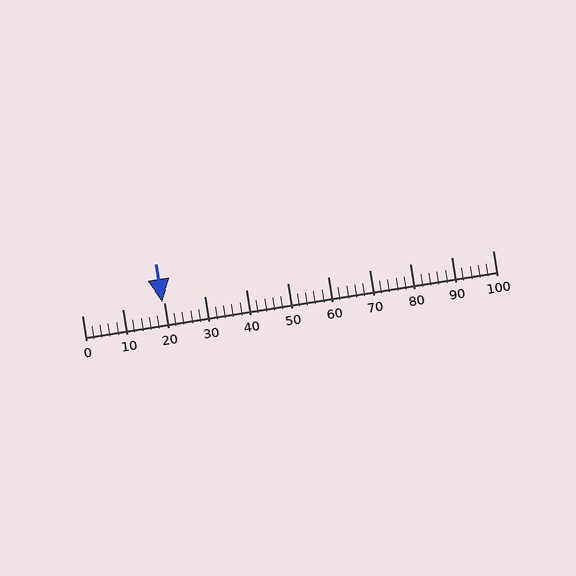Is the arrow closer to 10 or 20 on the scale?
The arrow is closer to 20.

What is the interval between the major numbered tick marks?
The major tick marks are spaced 10 units apart.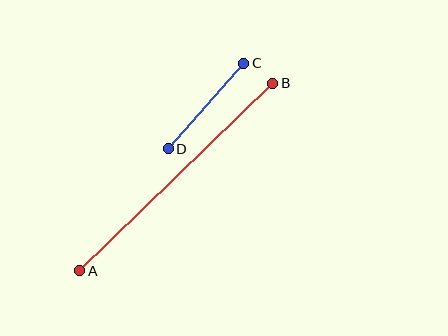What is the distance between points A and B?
The distance is approximately 269 pixels.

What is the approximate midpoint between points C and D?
The midpoint is at approximately (206, 106) pixels.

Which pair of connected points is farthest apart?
Points A and B are farthest apart.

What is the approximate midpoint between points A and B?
The midpoint is at approximately (176, 177) pixels.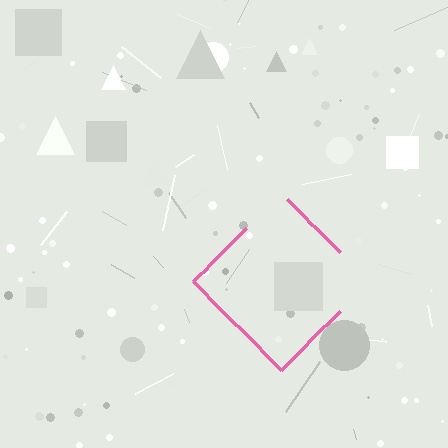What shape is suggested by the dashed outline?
The dashed outline suggests a diamond.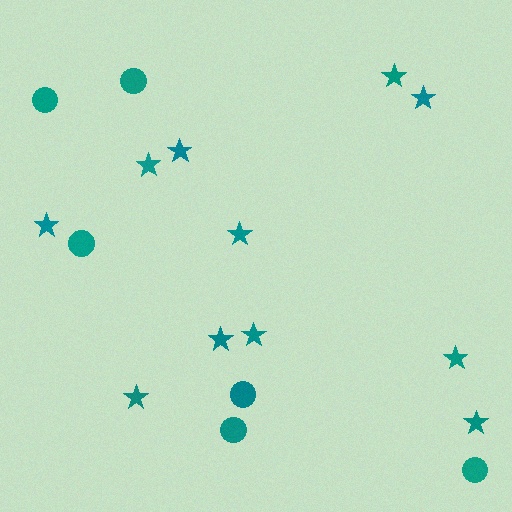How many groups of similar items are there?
There are 2 groups: one group of stars (11) and one group of circles (6).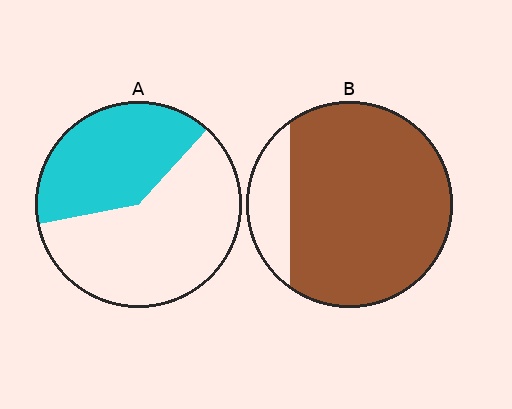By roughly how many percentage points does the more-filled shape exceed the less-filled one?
By roughly 45 percentage points (B over A).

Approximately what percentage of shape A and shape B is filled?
A is approximately 40% and B is approximately 85%.